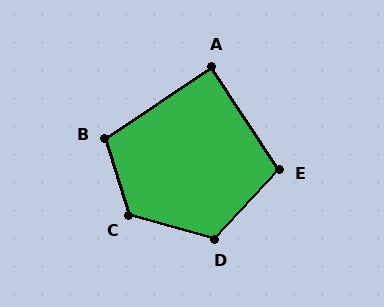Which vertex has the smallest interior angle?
A, at approximately 90 degrees.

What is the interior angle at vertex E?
Approximately 104 degrees (obtuse).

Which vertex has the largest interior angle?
C, at approximately 123 degrees.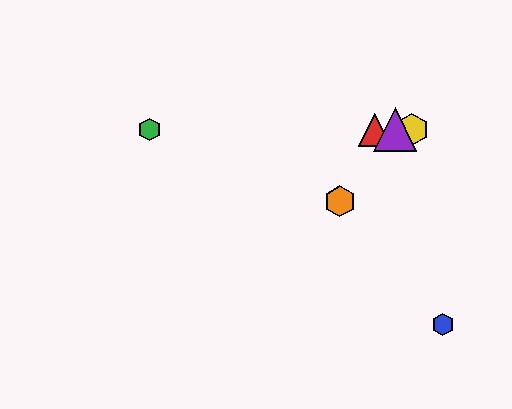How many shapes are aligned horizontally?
4 shapes (the red triangle, the green hexagon, the yellow hexagon, the purple triangle) are aligned horizontally.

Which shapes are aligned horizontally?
The red triangle, the green hexagon, the yellow hexagon, the purple triangle are aligned horizontally.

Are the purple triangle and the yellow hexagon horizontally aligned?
Yes, both are at y≈130.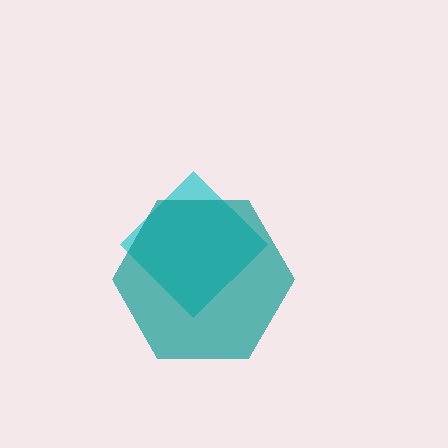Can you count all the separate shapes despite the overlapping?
Yes, there are 2 separate shapes.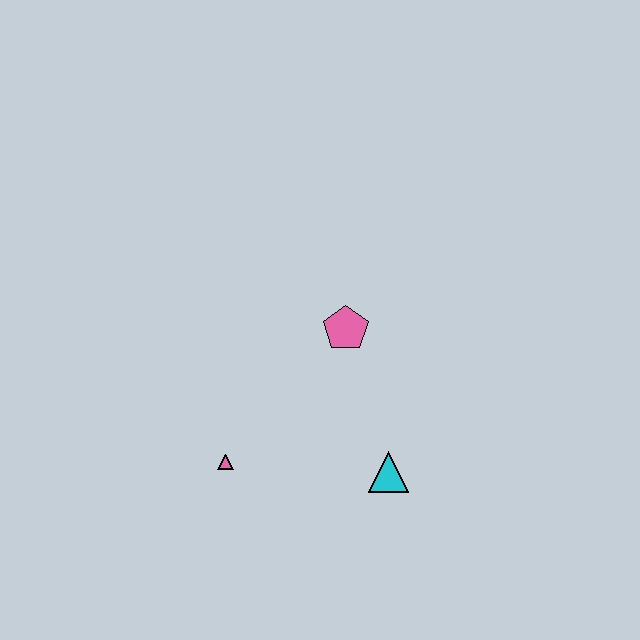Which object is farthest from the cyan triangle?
The pink triangle is farthest from the cyan triangle.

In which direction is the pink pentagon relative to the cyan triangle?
The pink pentagon is above the cyan triangle.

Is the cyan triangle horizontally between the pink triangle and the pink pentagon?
No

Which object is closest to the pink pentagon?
The cyan triangle is closest to the pink pentagon.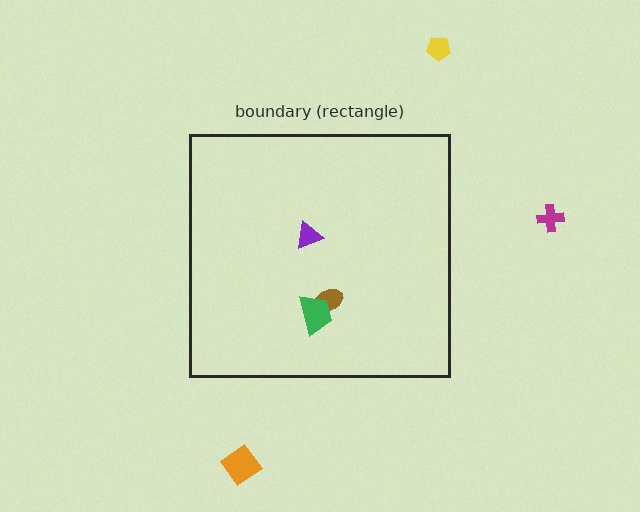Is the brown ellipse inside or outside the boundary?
Inside.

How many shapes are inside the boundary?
3 inside, 3 outside.